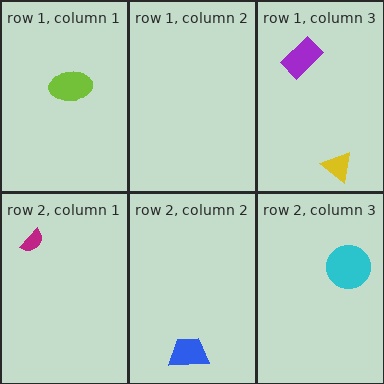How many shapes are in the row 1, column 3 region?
2.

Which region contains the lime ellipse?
The row 1, column 1 region.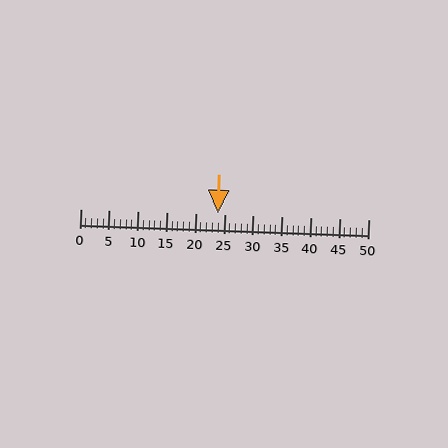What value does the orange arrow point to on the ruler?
The orange arrow points to approximately 24.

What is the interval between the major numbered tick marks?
The major tick marks are spaced 5 units apart.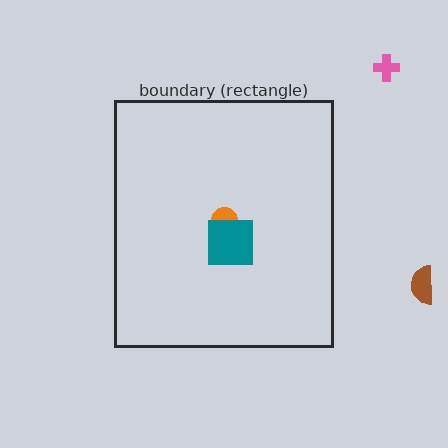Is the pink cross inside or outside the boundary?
Outside.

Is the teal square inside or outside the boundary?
Inside.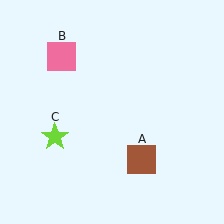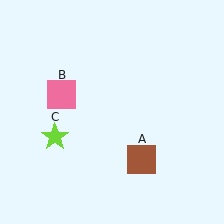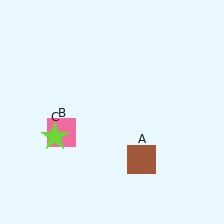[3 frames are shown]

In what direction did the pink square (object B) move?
The pink square (object B) moved down.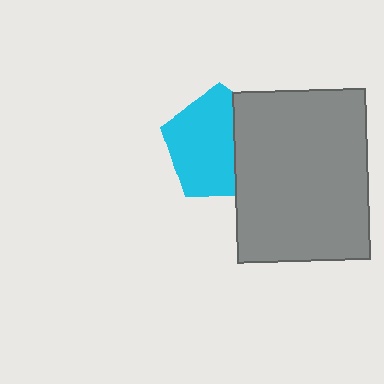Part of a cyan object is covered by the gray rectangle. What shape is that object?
It is a pentagon.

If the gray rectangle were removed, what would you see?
You would see the complete cyan pentagon.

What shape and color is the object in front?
The object in front is a gray rectangle.